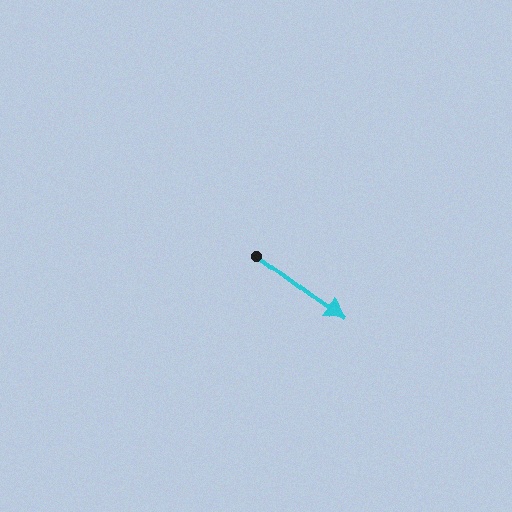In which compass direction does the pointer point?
Southeast.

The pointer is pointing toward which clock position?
Roughly 4 o'clock.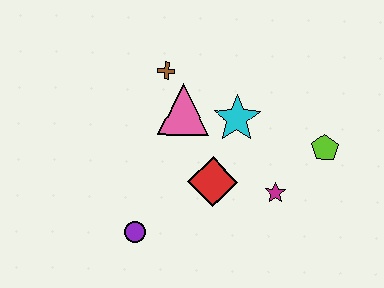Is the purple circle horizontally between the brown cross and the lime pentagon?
No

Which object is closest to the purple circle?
The red diamond is closest to the purple circle.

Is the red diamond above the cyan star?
No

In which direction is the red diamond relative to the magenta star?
The red diamond is to the left of the magenta star.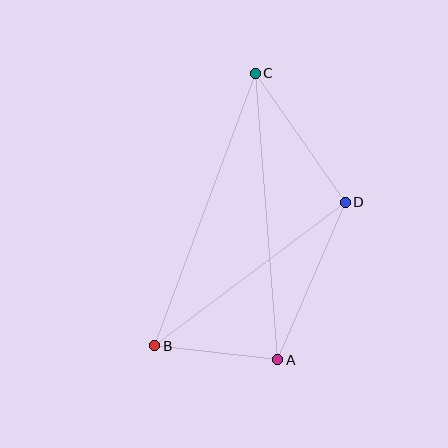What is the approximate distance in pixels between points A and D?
The distance between A and D is approximately 171 pixels.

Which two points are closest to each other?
Points A and B are closest to each other.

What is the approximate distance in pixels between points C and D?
The distance between C and D is approximately 157 pixels.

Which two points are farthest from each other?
Points B and C are farthest from each other.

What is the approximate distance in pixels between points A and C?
The distance between A and C is approximately 287 pixels.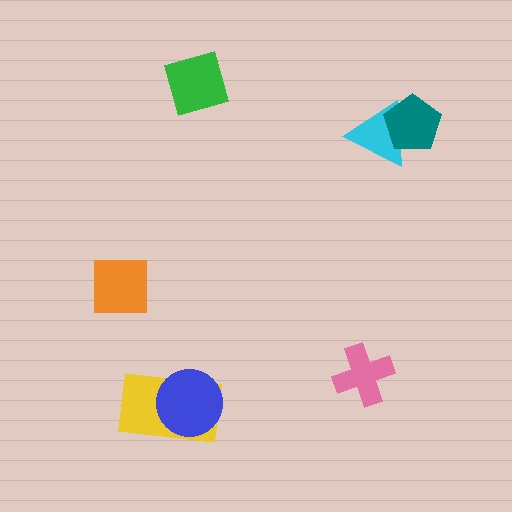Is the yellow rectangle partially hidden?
Yes, it is partially covered by another shape.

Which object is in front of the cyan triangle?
The teal pentagon is in front of the cyan triangle.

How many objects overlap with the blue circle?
1 object overlaps with the blue circle.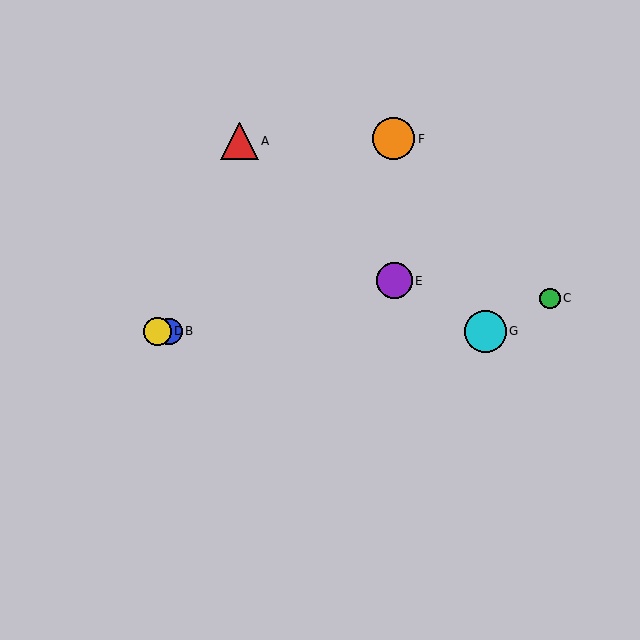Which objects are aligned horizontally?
Objects B, D, G are aligned horizontally.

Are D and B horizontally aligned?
Yes, both are at y≈331.